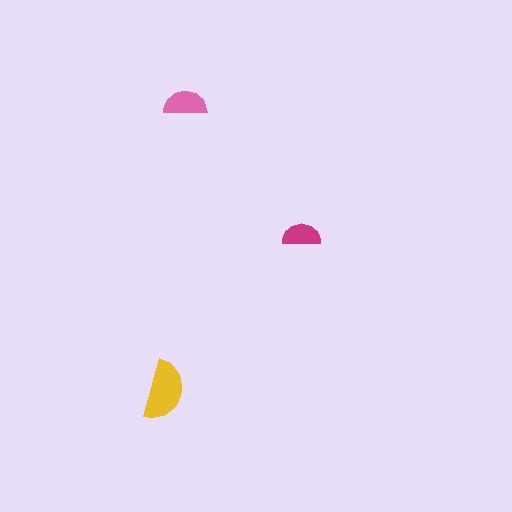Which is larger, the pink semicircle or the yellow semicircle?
The yellow one.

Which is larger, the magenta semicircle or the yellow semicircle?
The yellow one.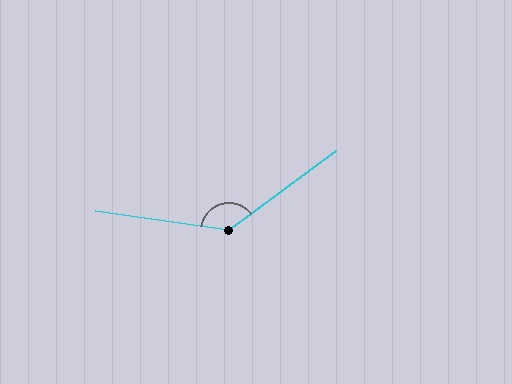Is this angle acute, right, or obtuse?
It is obtuse.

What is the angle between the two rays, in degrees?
Approximately 135 degrees.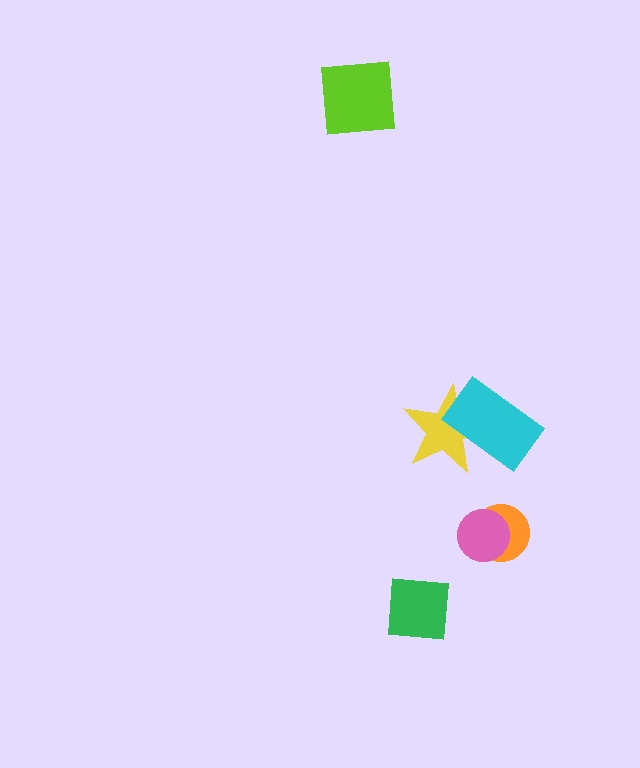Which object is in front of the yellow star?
The cyan rectangle is in front of the yellow star.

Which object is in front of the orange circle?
The pink circle is in front of the orange circle.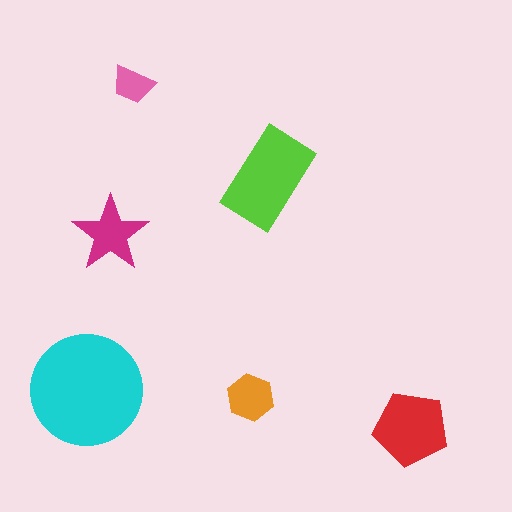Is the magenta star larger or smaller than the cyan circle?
Smaller.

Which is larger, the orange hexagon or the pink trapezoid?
The orange hexagon.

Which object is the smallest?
The pink trapezoid.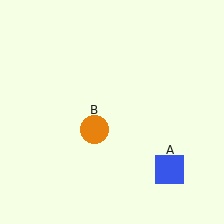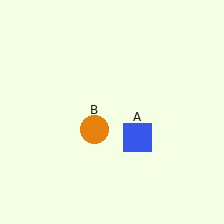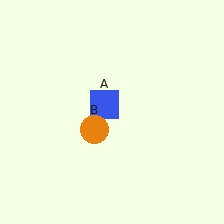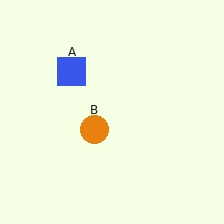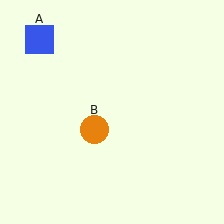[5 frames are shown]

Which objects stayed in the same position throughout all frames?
Orange circle (object B) remained stationary.